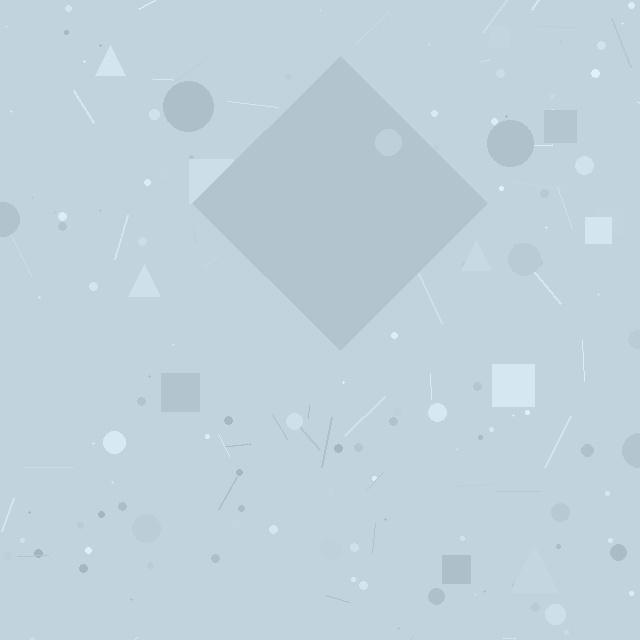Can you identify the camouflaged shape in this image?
The camouflaged shape is a diamond.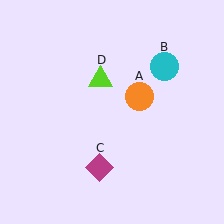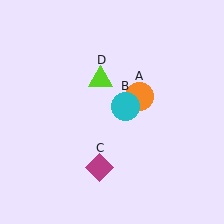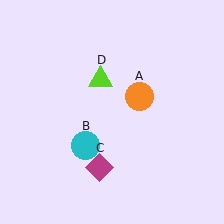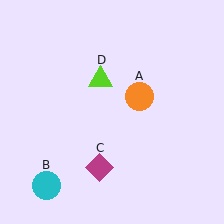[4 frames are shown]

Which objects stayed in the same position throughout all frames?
Orange circle (object A) and magenta diamond (object C) and lime triangle (object D) remained stationary.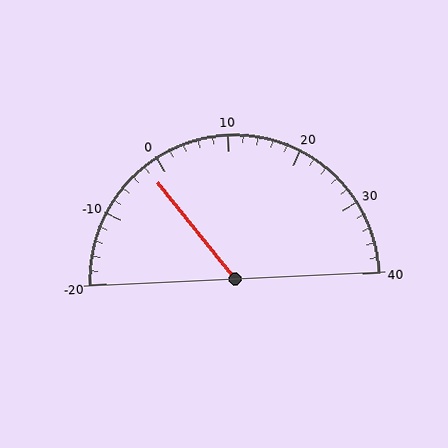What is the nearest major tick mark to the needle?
The nearest major tick mark is 0.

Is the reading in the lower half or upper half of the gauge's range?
The reading is in the lower half of the range (-20 to 40).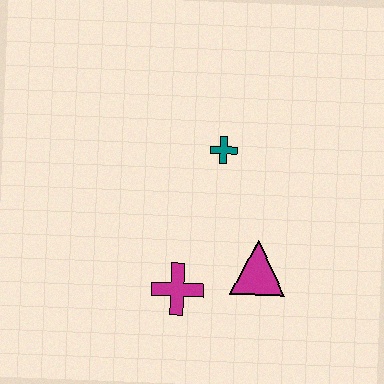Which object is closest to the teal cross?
The magenta triangle is closest to the teal cross.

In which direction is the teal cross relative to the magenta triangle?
The teal cross is above the magenta triangle.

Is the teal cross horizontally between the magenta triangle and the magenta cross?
Yes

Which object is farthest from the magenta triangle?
The teal cross is farthest from the magenta triangle.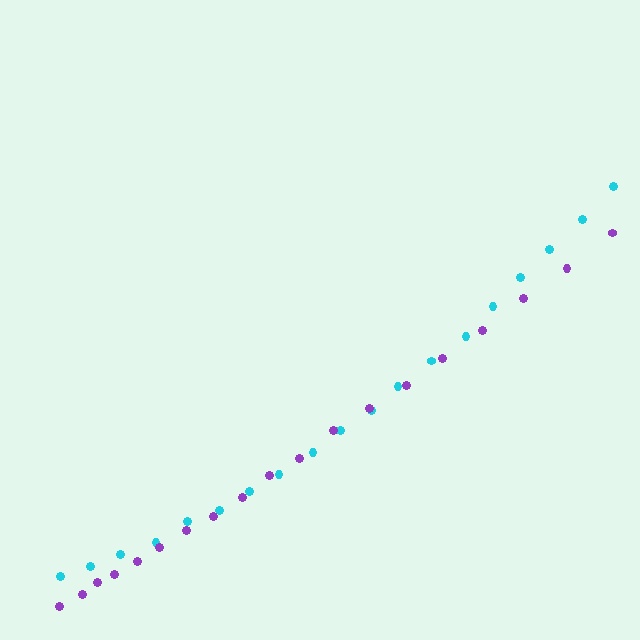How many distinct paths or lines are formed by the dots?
There are 2 distinct paths.